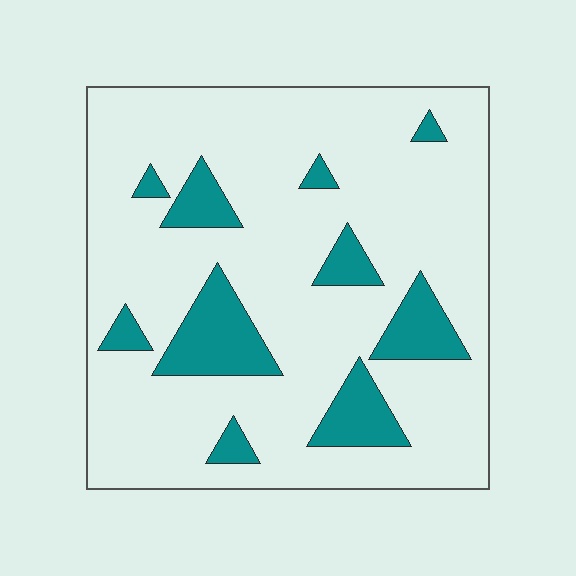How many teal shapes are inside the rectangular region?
10.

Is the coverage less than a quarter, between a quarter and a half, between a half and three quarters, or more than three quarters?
Less than a quarter.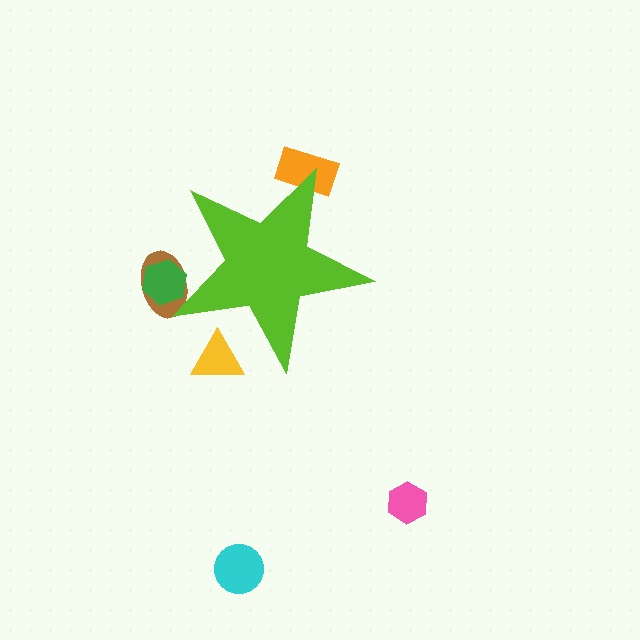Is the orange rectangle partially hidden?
Yes, the orange rectangle is partially hidden behind the lime star.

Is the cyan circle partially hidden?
No, the cyan circle is fully visible.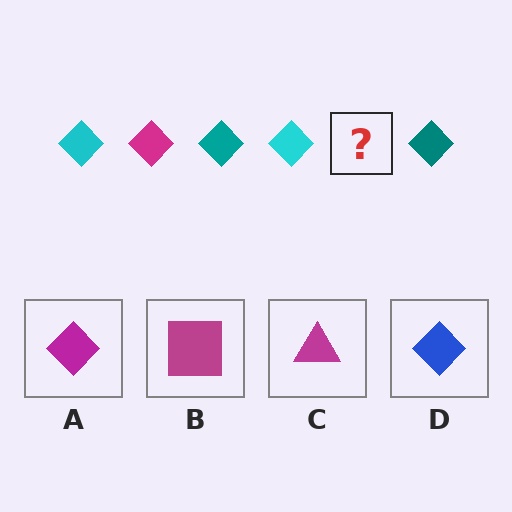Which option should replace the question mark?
Option A.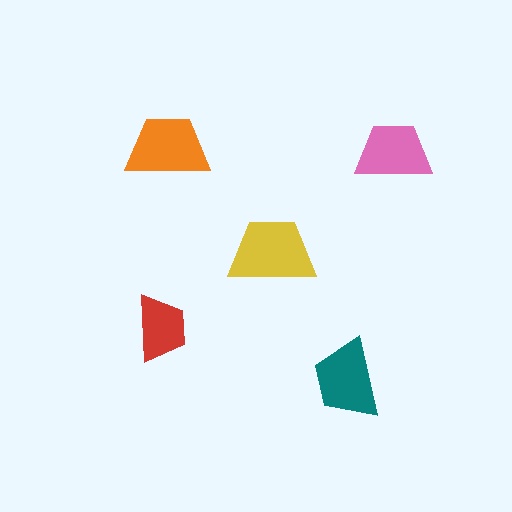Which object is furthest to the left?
The red trapezoid is leftmost.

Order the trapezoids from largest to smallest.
the yellow one, the orange one, the teal one, the pink one, the red one.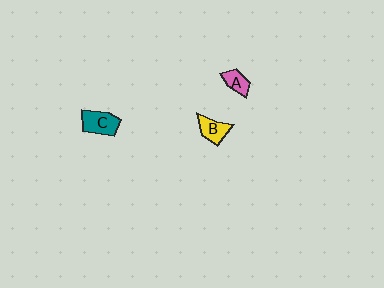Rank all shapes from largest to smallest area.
From largest to smallest: C (teal), B (yellow), A (pink).